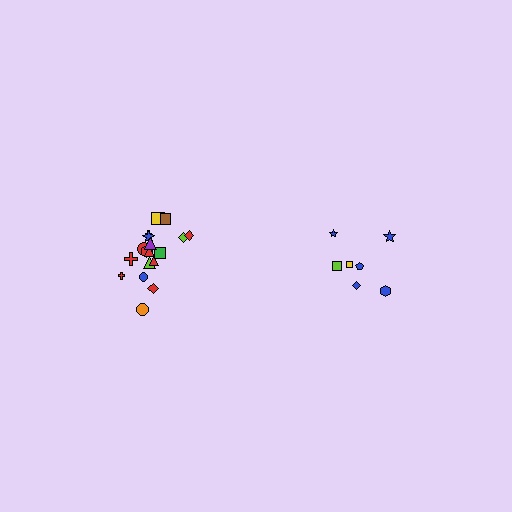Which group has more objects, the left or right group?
The left group.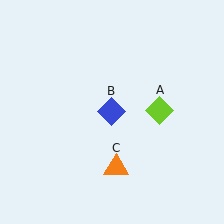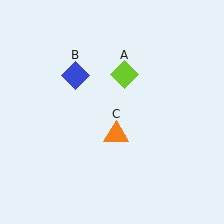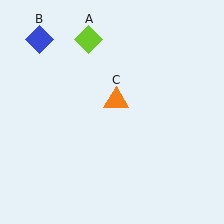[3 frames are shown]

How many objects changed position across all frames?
3 objects changed position: lime diamond (object A), blue diamond (object B), orange triangle (object C).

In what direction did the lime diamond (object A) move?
The lime diamond (object A) moved up and to the left.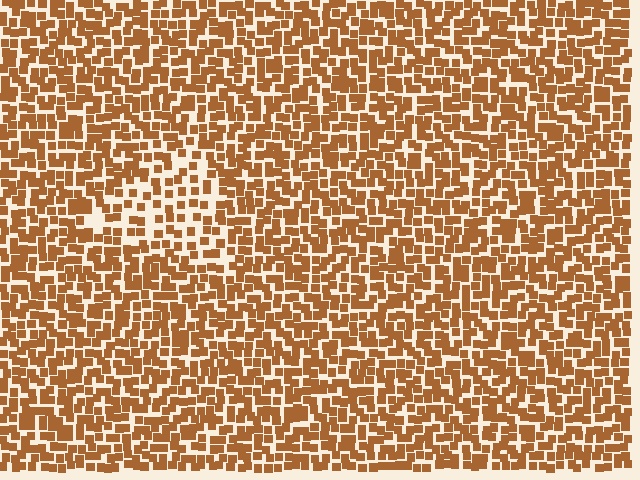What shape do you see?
I see a triangle.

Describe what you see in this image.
The image contains small brown elements arranged at two different densities. A triangle-shaped region is visible where the elements are less densely packed than the surrounding area.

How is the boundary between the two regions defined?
The boundary is defined by a change in element density (approximately 1.8x ratio). All elements are the same color, size, and shape.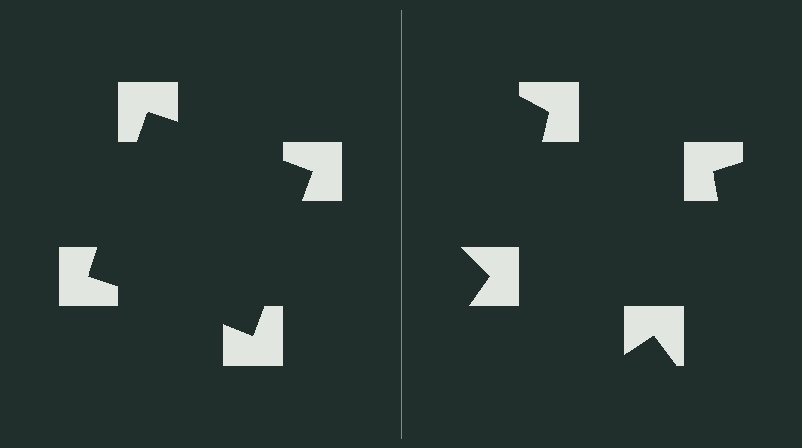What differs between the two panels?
The notched squares are positioned identically on both sides; only the wedge orientations differ. On the left they align to a square; on the right they are misaligned.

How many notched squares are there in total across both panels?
8 — 4 on each side.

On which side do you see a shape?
An illusory square appears on the left side. On the right side the wedge cuts are rotated, so no coherent shape forms.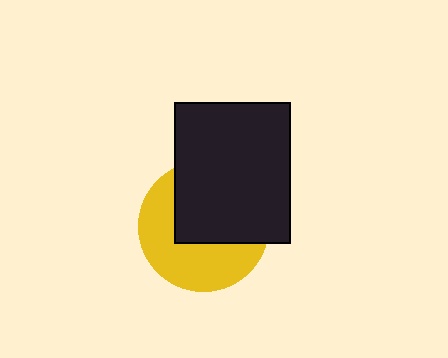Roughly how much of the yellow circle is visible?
About half of it is visible (roughly 49%).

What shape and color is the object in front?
The object in front is a black rectangle.